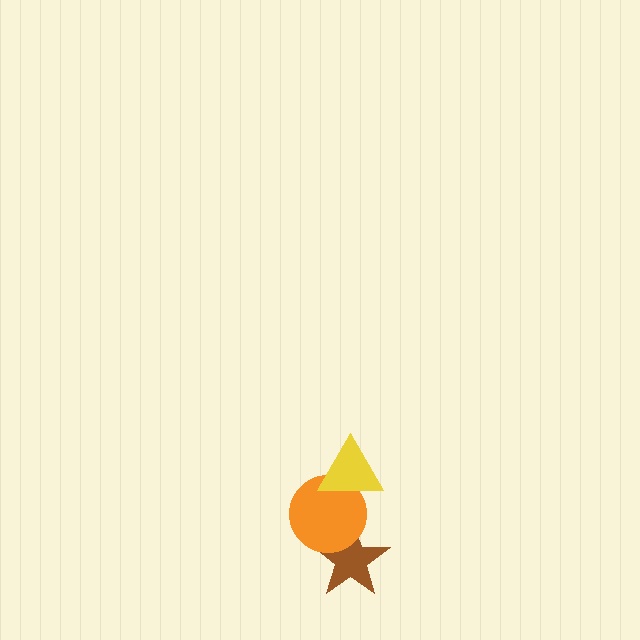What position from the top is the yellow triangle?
The yellow triangle is 1st from the top.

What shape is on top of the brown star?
The orange circle is on top of the brown star.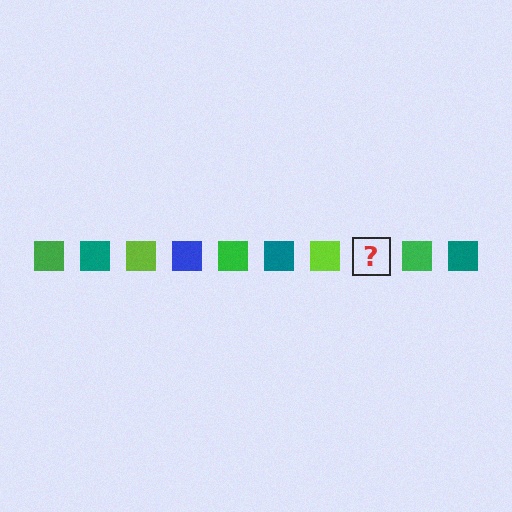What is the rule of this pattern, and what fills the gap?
The rule is that the pattern cycles through green, teal, lime, blue squares. The gap should be filled with a blue square.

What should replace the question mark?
The question mark should be replaced with a blue square.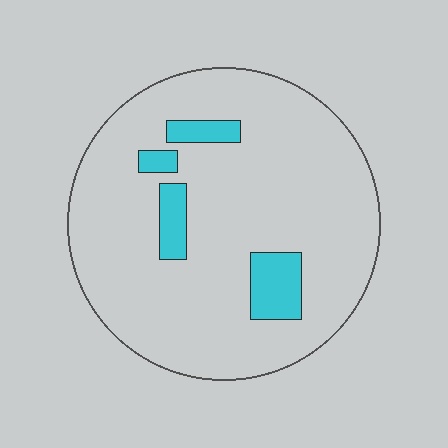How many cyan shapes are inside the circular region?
4.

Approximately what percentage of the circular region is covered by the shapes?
Approximately 10%.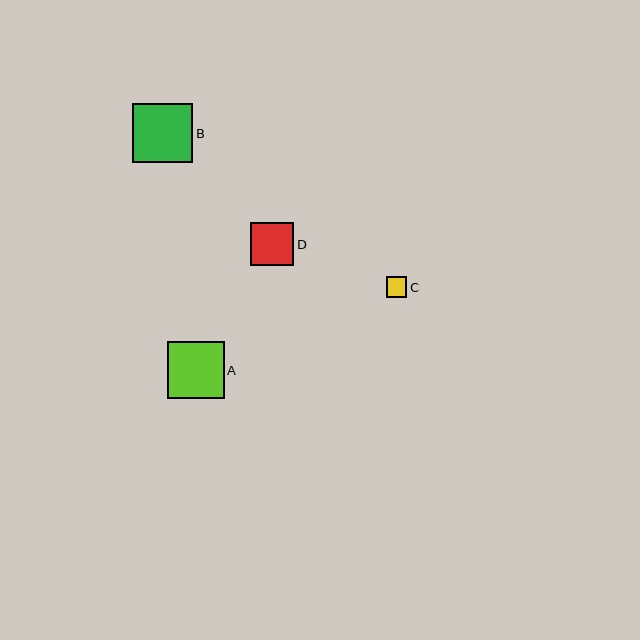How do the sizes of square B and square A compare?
Square B and square A are approximately the same size.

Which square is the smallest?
Square C is the smallest with a size of approximately 20 pixels.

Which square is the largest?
Square B is the largest with a size of approximately 60 pixels.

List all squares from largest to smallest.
From largest to smallest: B, A, D, C.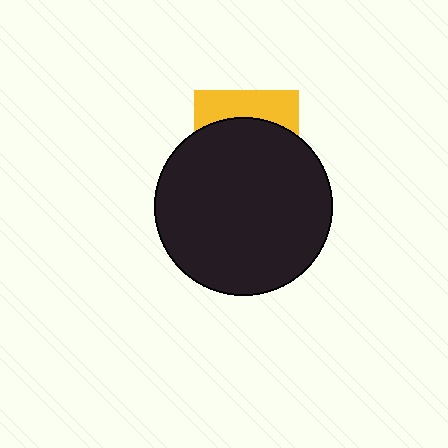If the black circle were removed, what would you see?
You would see the complete yellow square.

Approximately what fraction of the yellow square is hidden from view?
Roughly 69% of the yellow square is hidden behind the black circle.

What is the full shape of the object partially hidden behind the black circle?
The partially hidden object is a yellow square.